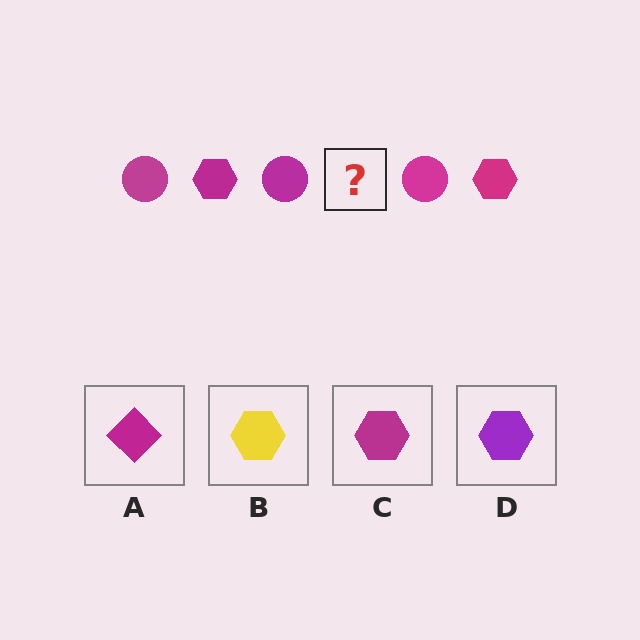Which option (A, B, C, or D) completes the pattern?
C.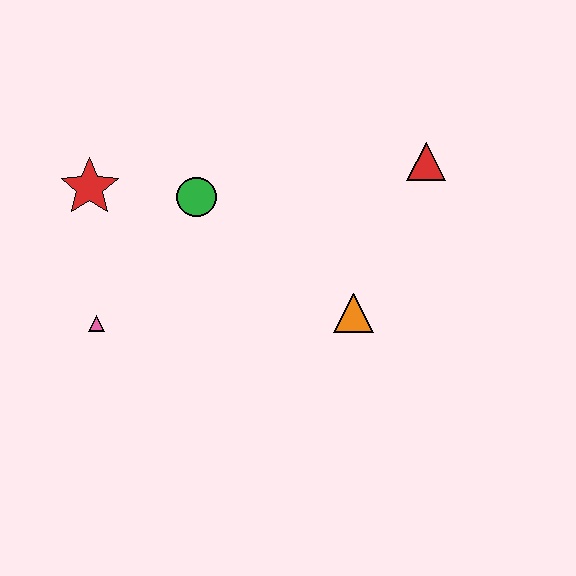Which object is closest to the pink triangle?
The red star is closest to the pink triangle.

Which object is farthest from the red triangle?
The pink triangle is farthest from the red triangle.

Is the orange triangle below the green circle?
Yes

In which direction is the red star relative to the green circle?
The red star is to the left of the green circle.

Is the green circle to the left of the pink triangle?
No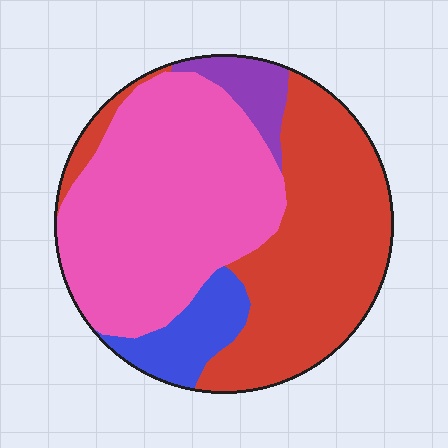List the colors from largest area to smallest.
From largest to smallest: pink, red, blue, purple.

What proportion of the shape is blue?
Blue takes up about one tenth (1/10) of the shape.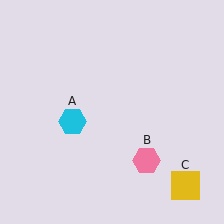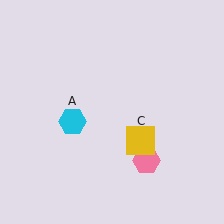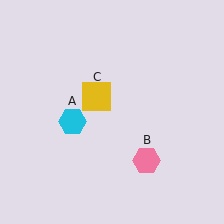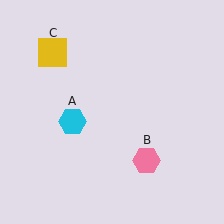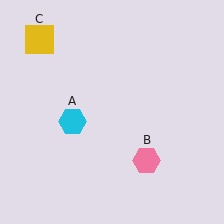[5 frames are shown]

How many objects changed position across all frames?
1 object changed position: yellow square (object C).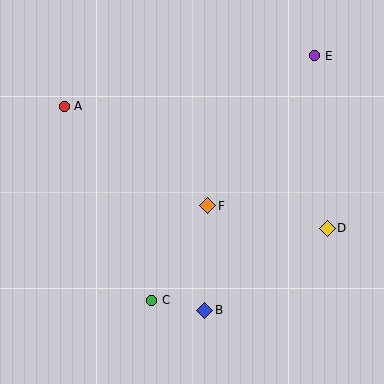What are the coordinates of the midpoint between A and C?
The midpoint between A and C is at (108, 203).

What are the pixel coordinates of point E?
Point E is at (315, 56).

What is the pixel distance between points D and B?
The distance between D and B is 147 pixels.